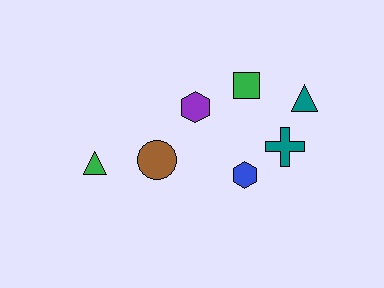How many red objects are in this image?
There are no red objects.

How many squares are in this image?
There is 1 square.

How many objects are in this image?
There are 7 objects.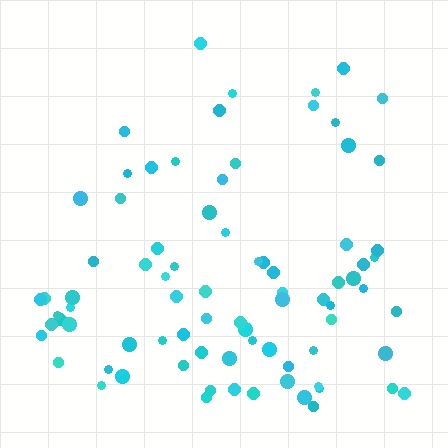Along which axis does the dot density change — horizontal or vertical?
Vertical.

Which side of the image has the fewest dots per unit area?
The top.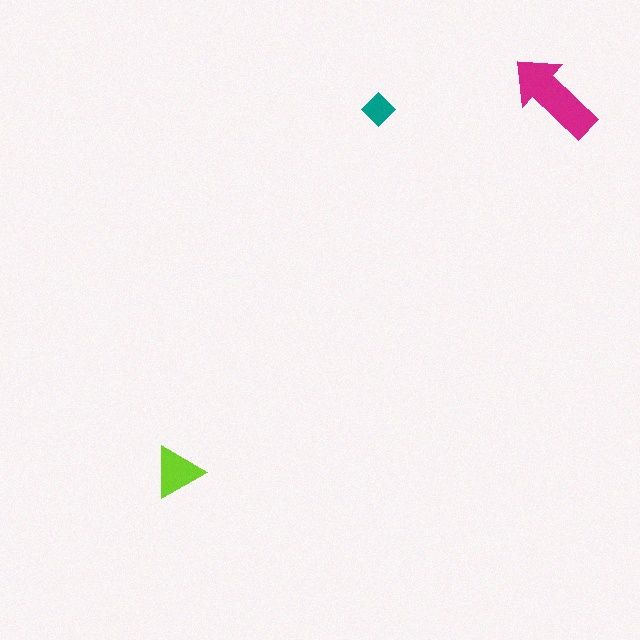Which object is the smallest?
The teal diamond.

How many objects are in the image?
There are 3 objects in the image.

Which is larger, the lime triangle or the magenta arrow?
The magenta arrow.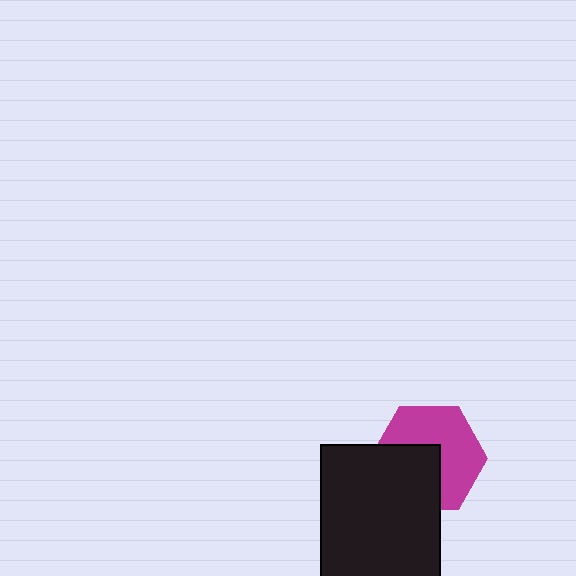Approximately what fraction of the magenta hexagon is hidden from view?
Roughly 43% of the magenta hexagon is hidden behind the black rectangle.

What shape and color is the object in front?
The object in front is a black rectangle.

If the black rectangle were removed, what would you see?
You would see the complete magenta hexagon.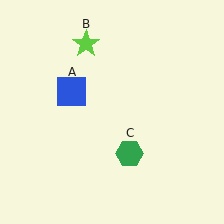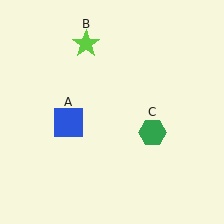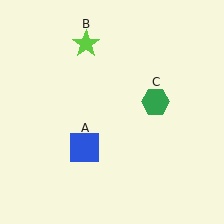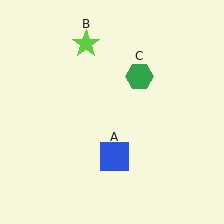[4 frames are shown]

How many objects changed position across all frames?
2 objects changed position: blue square (object A), green hexagon (object C).